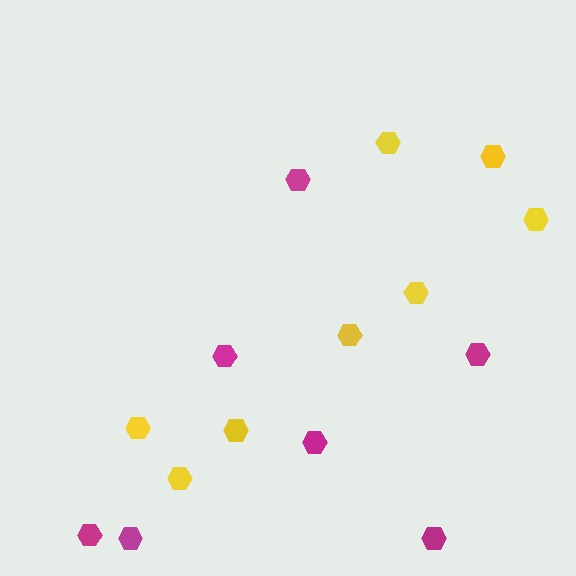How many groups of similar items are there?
There are 2 groups: one group of yellow hexagons (8) and one group of magenta hexagons (7).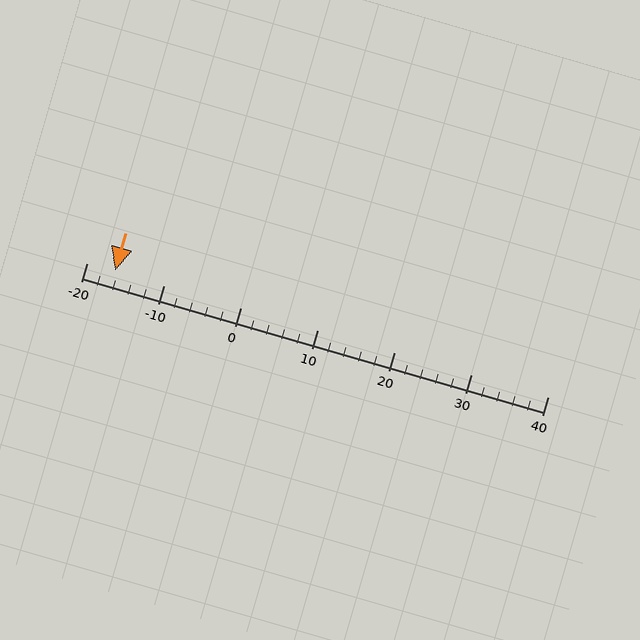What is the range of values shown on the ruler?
The ruler shows values from -20 to 40.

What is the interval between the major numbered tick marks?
The major tick marks are spaced 10 units apart.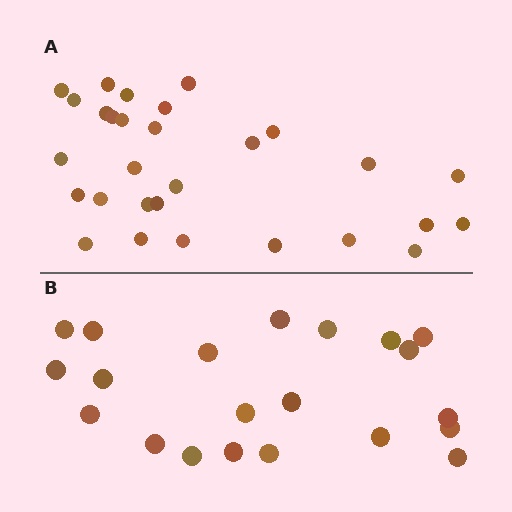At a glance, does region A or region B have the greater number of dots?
Region A (the top region) has more dots.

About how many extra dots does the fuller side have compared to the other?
Region A has roughly 8 or so more dots than region B.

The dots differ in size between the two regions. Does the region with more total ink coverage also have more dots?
No. Region B has more total ink coverage because its dots are larger, but region A actually contains more individual dots. Total area can be misleading — the number of items is what matters here.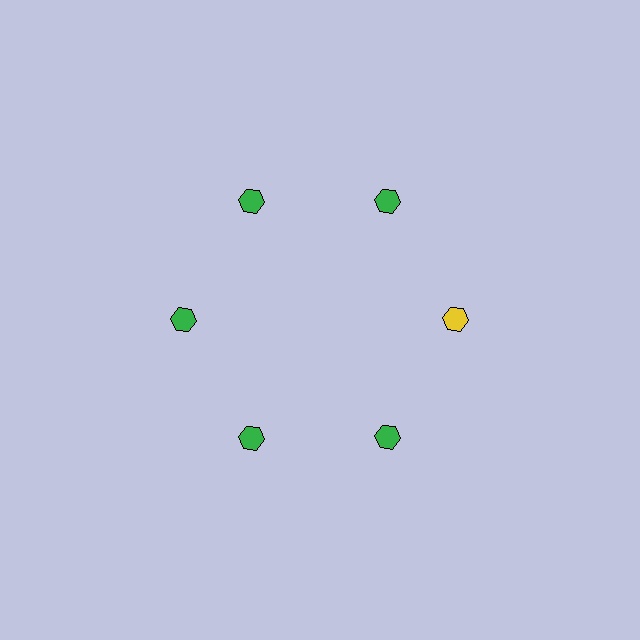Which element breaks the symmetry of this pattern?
The yellow hexagon at roughly the 3 o'clock position breaks the symmetry. All other shapes are green hexagons.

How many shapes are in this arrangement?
There are 6 shapes arranged in a ring pattern.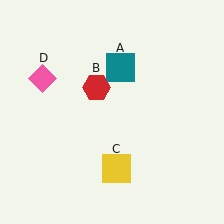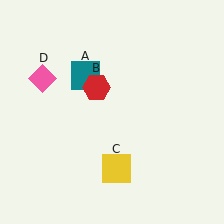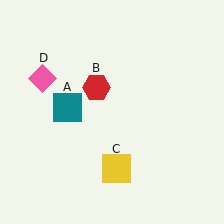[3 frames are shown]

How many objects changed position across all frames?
1 object changed position: teal square (object A).